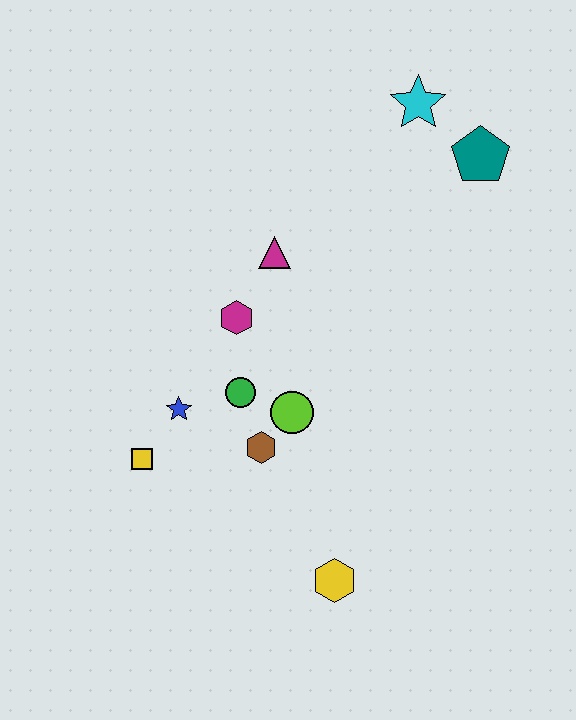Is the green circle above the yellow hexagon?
Yes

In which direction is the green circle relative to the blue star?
The green circle is to the right of the blue star.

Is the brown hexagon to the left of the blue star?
No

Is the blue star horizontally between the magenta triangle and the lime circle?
No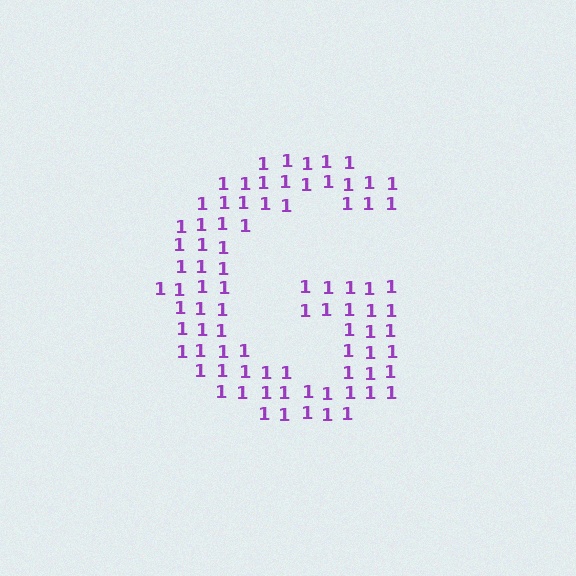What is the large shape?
The large shape is the letter G.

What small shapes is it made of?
It is made of small digit 1's.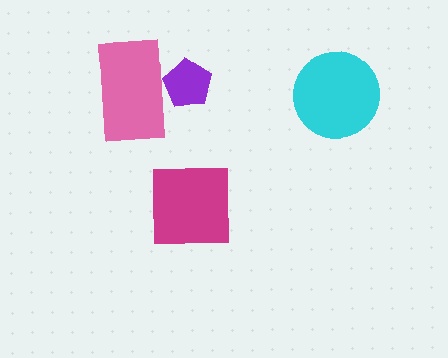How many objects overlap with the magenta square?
0 objects overlap with the magenta square.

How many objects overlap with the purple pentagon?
1 object overlaps with the purple pentagon.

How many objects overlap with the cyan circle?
0 objects overlap with the cyan circle.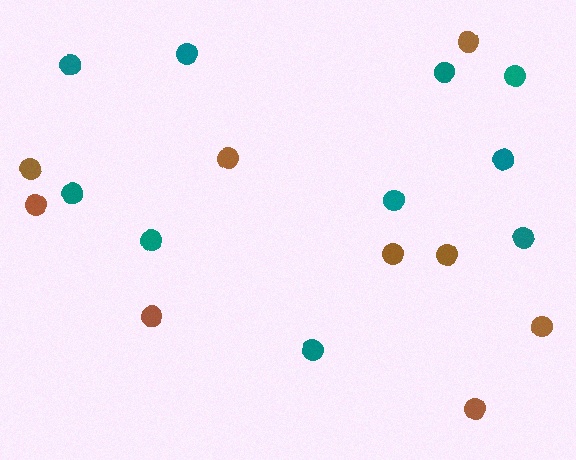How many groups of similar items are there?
There are 2 groups: one group of teal circles (10) and one group of brown circles (9).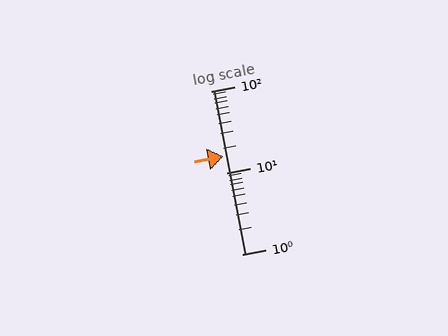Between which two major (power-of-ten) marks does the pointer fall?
The pointer is between 10 and 100.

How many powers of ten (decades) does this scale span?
The scale spans 2 decades, from 1 to 100.